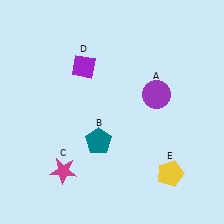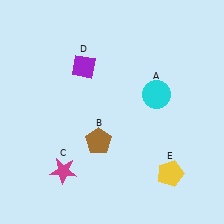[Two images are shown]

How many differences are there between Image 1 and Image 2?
There are 2 differences between the two images.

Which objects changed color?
A changed from purple to cyan. B changed from teal to brown.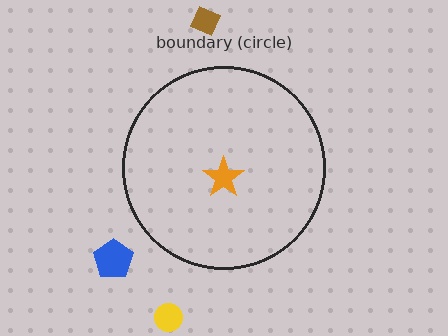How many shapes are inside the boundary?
1 inside, 3 outside.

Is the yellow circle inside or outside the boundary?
Outside.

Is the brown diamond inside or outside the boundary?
Outside.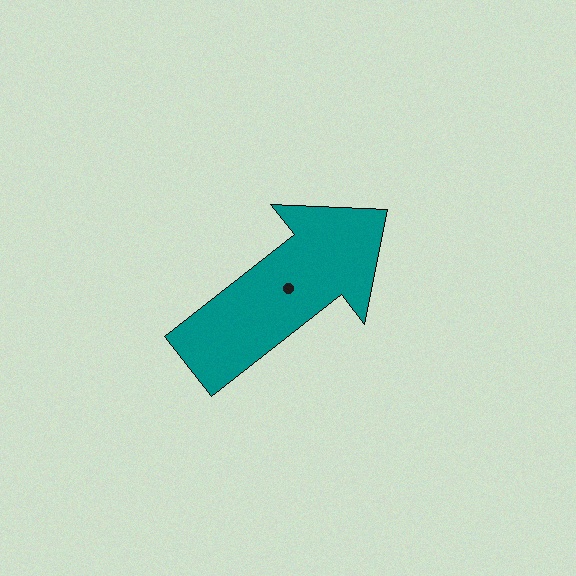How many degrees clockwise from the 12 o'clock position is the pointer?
Approximately 52 degrees.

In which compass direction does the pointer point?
Northeast.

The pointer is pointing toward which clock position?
Roughly 2 o'clock.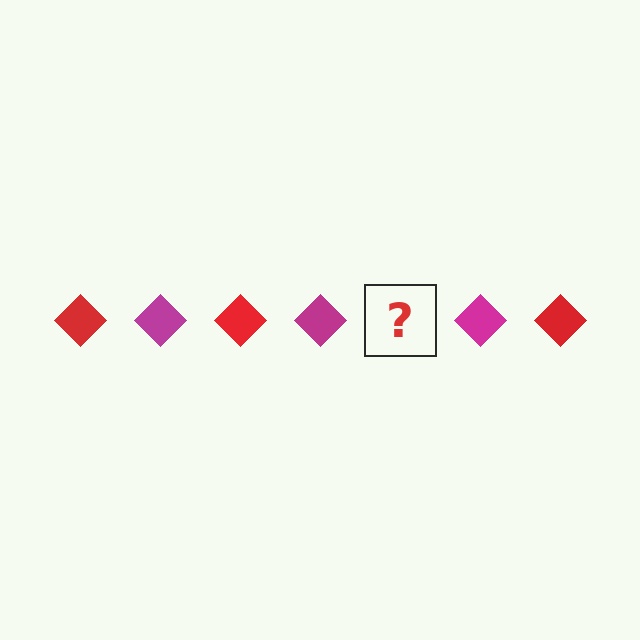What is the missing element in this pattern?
The missing element is a red diamond.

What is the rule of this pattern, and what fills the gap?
The rule is that the pattern cycles through red, magenta diamonds. The gap should be filled with a red diamond.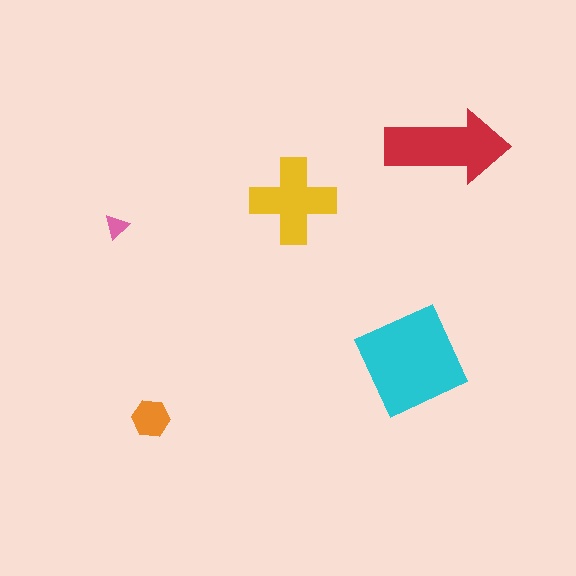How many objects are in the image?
There are 5 objects in the image.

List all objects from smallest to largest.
The pink triangle, the orange hexagon, the yellow cross, the red arrow, the cyan diamond.